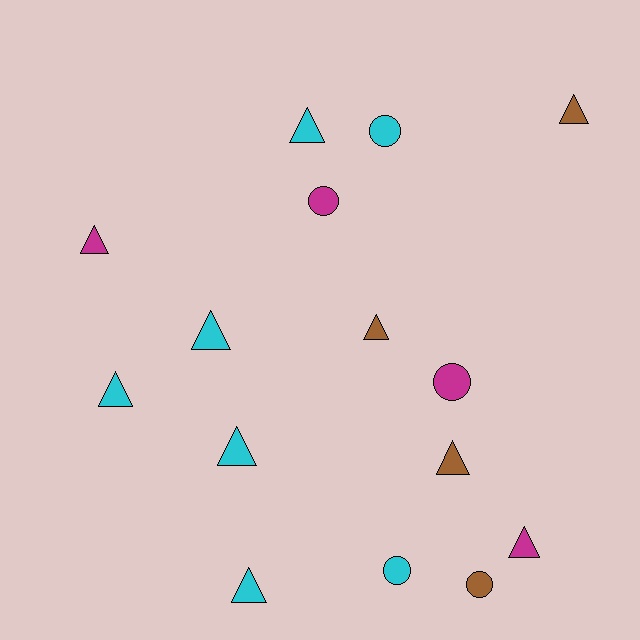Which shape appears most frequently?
Triangle, with 10 objects.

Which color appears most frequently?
Cyan, with 7 objects.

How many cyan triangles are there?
There are 5 cyan triangles.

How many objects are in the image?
There are 15 objects.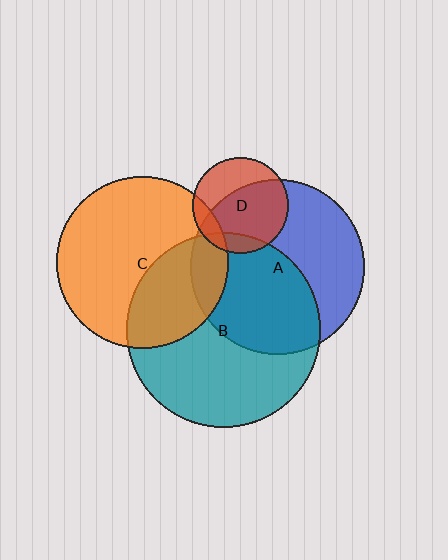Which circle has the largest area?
Circle B (teal).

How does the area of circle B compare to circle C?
Approximately 1.3 times.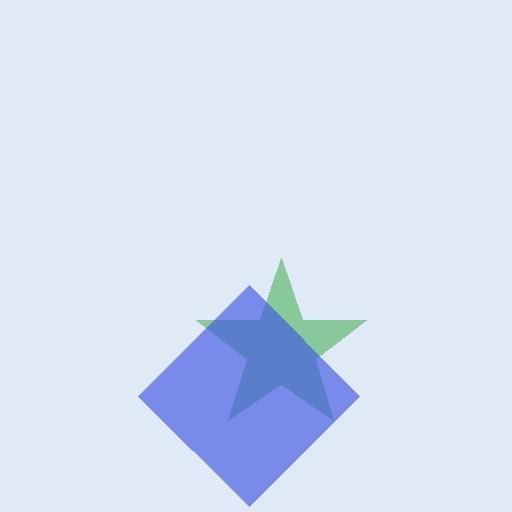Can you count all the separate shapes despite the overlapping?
Yes, there are 2 separate shapes.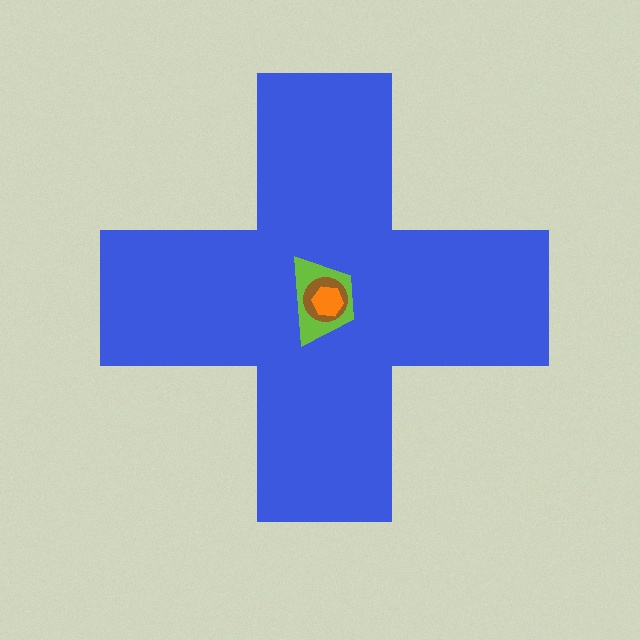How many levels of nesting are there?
4.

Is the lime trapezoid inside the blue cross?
Yes.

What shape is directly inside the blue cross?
The lime trapezoid.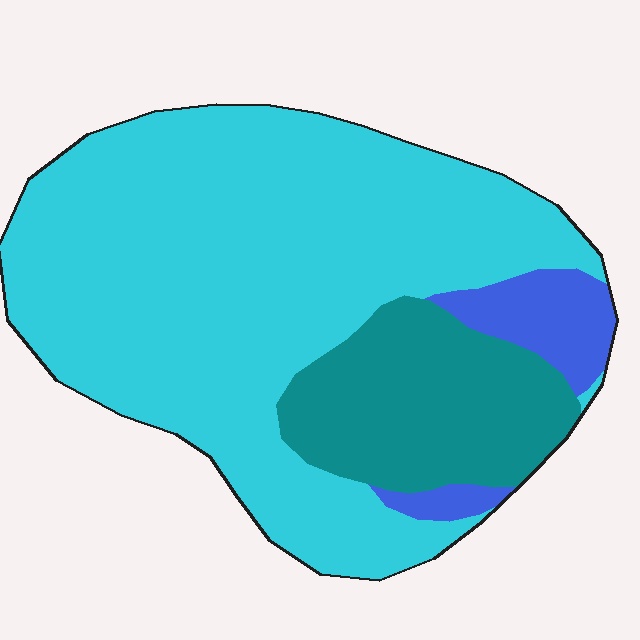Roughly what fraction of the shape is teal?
Teal covers 21% of the shape.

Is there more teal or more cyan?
Cyan.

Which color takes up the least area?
Blue, at roughly 10%.